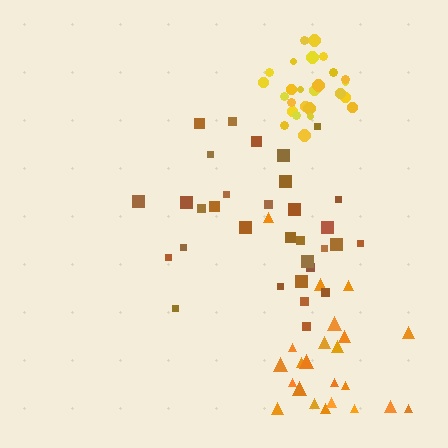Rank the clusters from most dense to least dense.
yellow, orange, brown.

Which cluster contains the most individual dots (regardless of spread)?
Brown (32).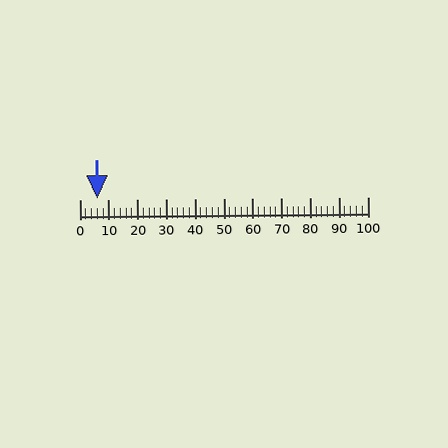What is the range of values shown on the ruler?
The ruler shows values from 0 to 100.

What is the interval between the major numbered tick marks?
The major tick marks are spaced 10 units apart.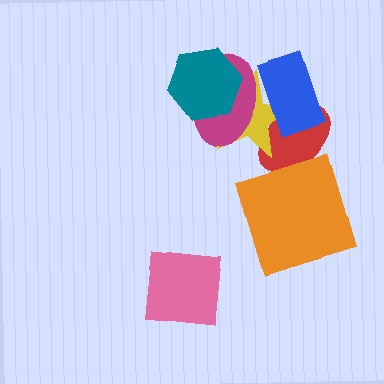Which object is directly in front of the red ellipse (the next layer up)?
The yellow star is directly in front of the red ellipse.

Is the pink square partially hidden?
No, no other shape covers it.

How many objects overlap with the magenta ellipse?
4 objects overlap with the magenta ellipse.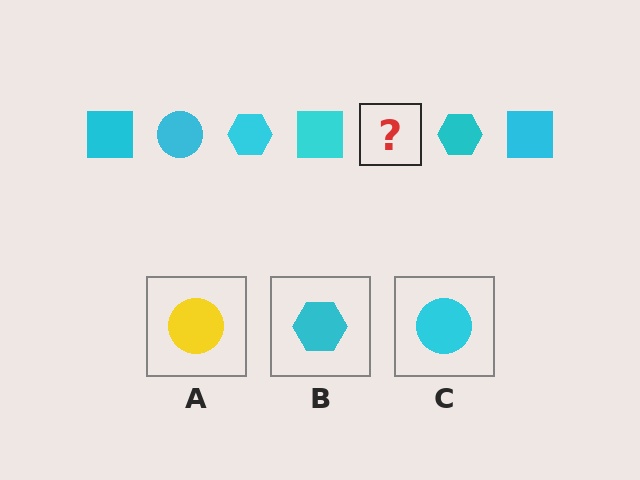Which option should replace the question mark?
Option C.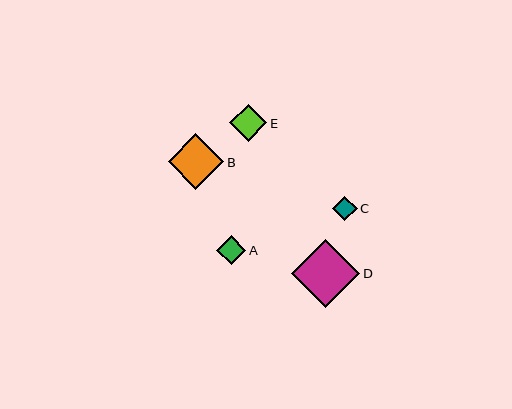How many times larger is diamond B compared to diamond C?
Diamond B is approximately 2.3 times the size of diamond C.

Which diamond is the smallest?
Diamond C is the smallest with a size of approximately 24 pixels.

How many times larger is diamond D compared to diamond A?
Diamond D is approximately 2.4 times the size of diamond A.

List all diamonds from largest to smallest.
From largest to smallest: D, B, E, A, C.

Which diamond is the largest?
Diamond D is the largest with a size of approximately 68 pixels.